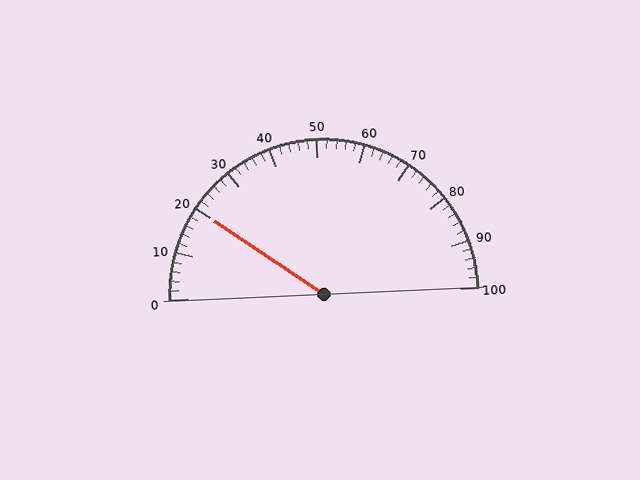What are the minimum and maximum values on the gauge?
The gauge ranges from 0 to 100.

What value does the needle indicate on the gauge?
The needle indicates approximately 20.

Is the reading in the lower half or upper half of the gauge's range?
The reading is in the lower half of the range (0 to 100).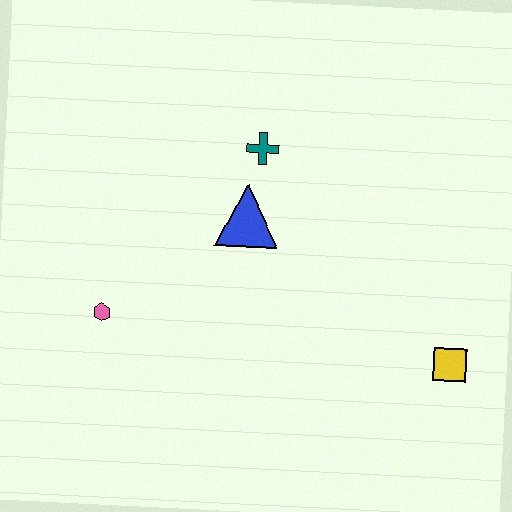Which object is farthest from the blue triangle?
The yellow square is farthest from the blue triangle.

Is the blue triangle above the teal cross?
No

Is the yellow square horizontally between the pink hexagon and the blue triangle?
No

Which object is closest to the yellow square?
The blue triangle is closest to the yellow square.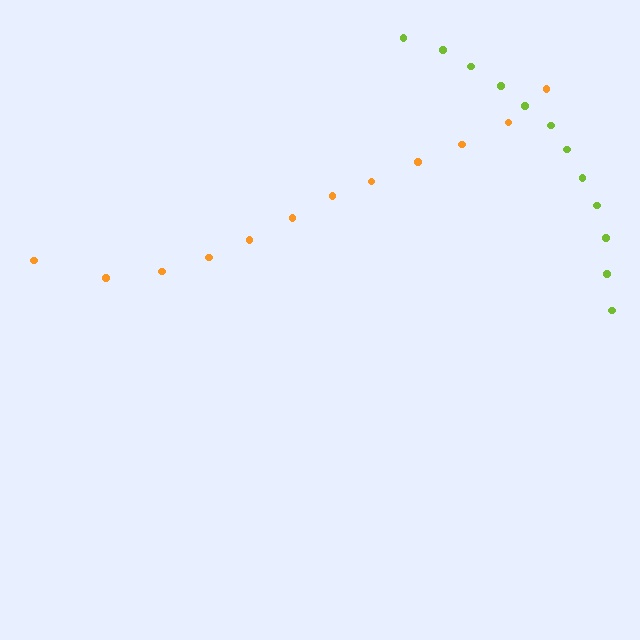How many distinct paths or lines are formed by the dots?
There are 2 distinct paths.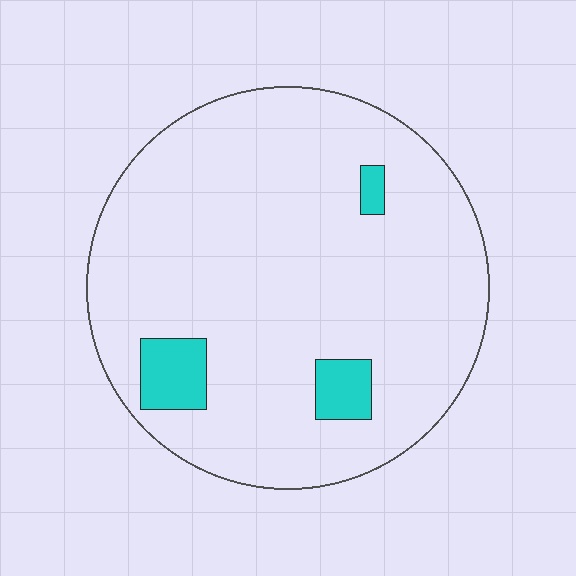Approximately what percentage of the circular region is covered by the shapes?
Approximately 5%.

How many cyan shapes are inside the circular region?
3.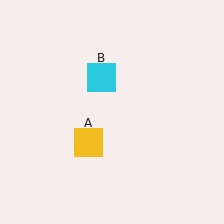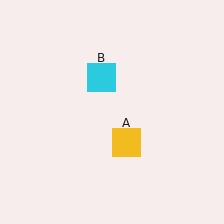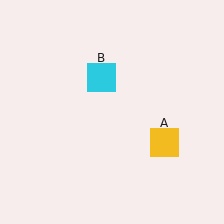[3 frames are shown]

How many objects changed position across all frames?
1 object changed position: yellow square (object A).